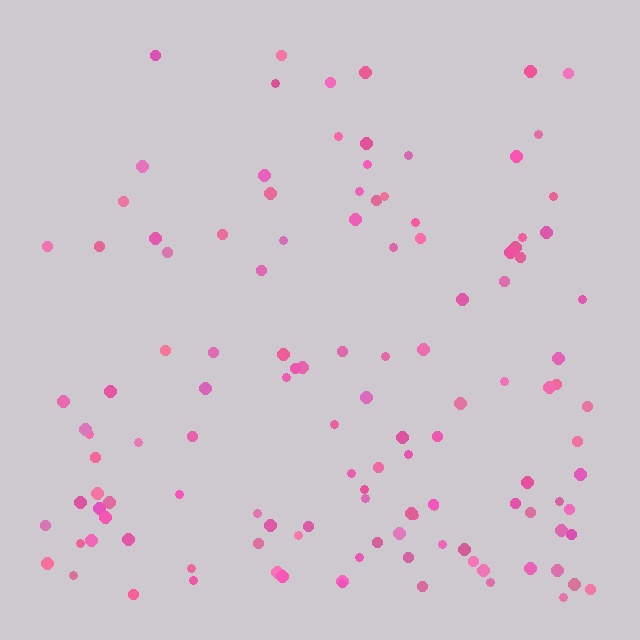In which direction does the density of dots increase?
From top to bottom, with the bottom side densest.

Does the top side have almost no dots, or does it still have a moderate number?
Still a moderate number, just noticeably fewer than the bottom.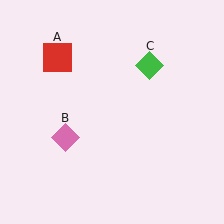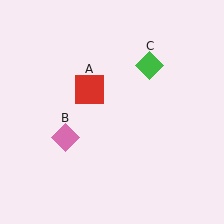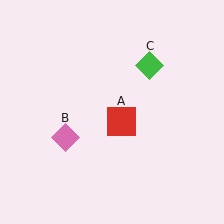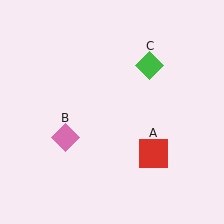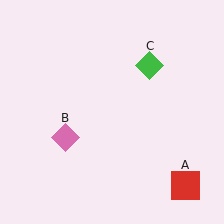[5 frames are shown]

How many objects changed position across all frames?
1 object changed position: red square (object A).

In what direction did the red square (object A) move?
The red square (object A) moved down and to the right.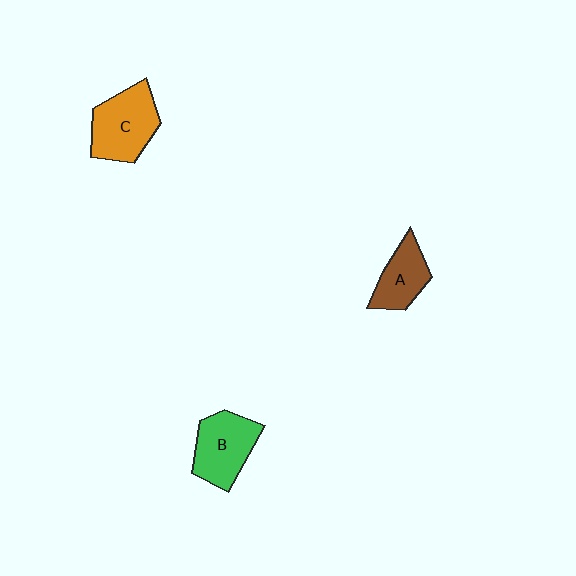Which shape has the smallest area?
Shape A (brown).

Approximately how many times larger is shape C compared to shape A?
Approximately 1.4 times.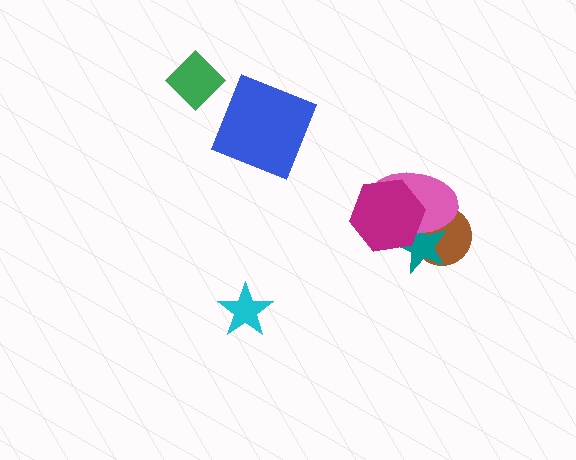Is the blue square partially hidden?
No, no other shape covers it.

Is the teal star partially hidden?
Yes, it is partially covered by another shape.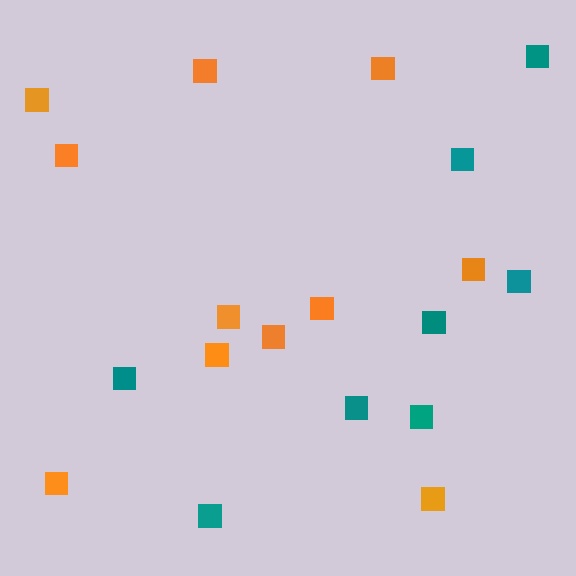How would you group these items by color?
There are 2 groups: one group of orange squares (11) and one group of teal squares (8).